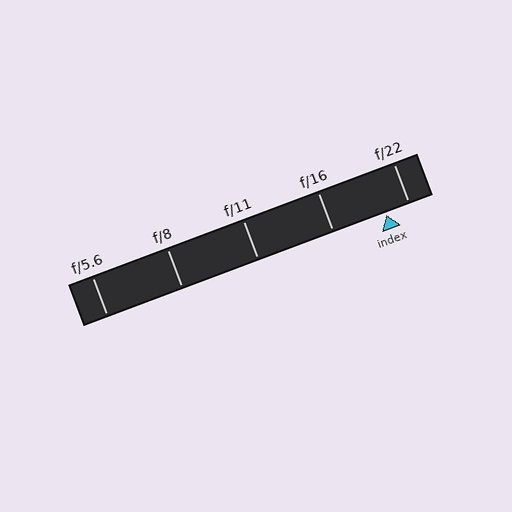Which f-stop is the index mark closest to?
The index mark is closest to f/22.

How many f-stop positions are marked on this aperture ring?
There are 5 f-stop positions marked.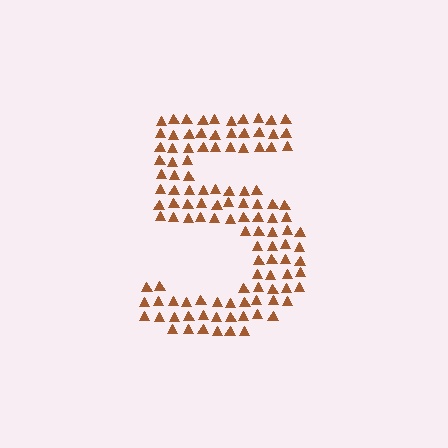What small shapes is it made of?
It is made of small triangles.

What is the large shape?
The large shape is the digit 5.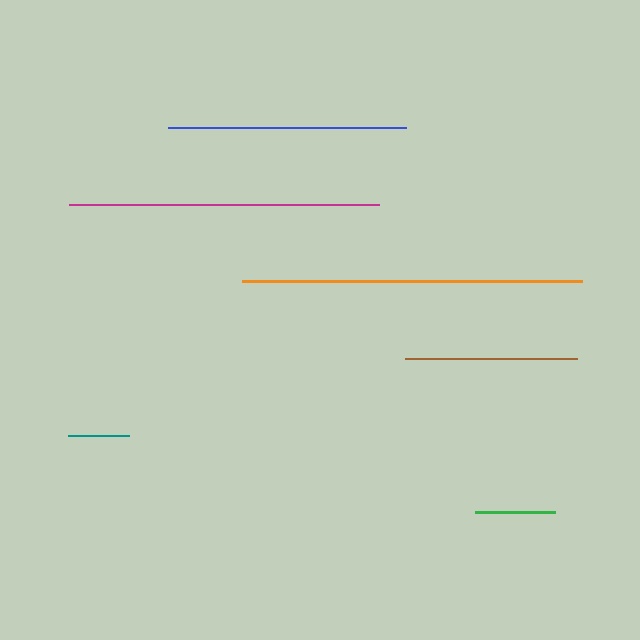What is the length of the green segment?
The green segment is approximately 80 pixels long.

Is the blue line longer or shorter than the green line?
The blue line is longer than the green line.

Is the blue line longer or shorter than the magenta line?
The magenta line is longer than the blue line.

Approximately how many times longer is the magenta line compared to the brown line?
The magenta line is approximately 1.8 times the length of the brown line.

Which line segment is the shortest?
The teal line is the shortest at approximately 61 pixels.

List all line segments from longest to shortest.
From longest to shortest: orange, magenta, blue, brown, green, teal.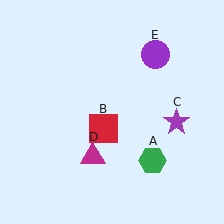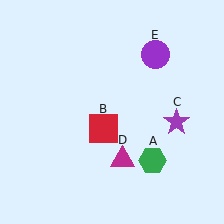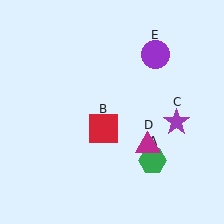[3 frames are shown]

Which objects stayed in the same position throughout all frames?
Green hexagon (object A) and red square (object B) and purple star (object C) and purple circle (object E) remained stationary.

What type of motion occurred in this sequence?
The magenta triangle (object D) rotated counterclockwise around the center of the scene.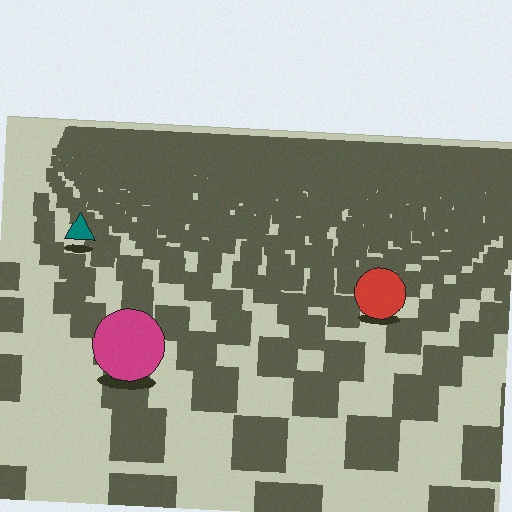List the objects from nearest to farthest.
From nearest to farthest: the magenta circle, the red circle, the teal triangle.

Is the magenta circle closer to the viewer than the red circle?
Yes. The magenta circle is closer — you can tell from the texture gradient: the ground texture is coarser near it.